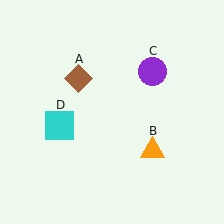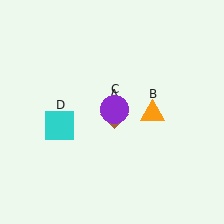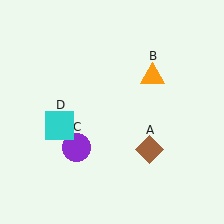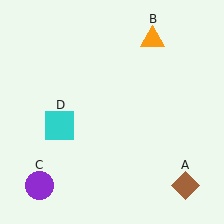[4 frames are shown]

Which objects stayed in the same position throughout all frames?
Cyan square (object D) remained stationary.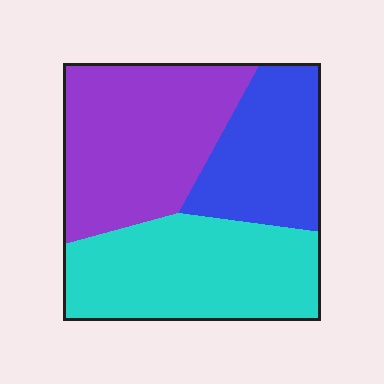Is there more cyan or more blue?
Cyan.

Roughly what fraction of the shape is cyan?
Cyan takes up about three eighths (3/8) of the shape.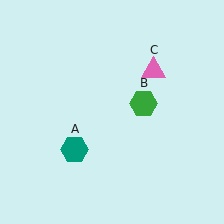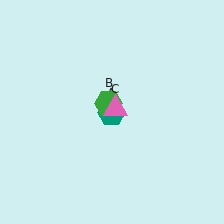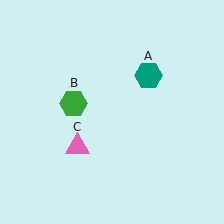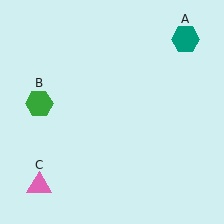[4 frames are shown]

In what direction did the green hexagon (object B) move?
The green hexagon (object B) moved left.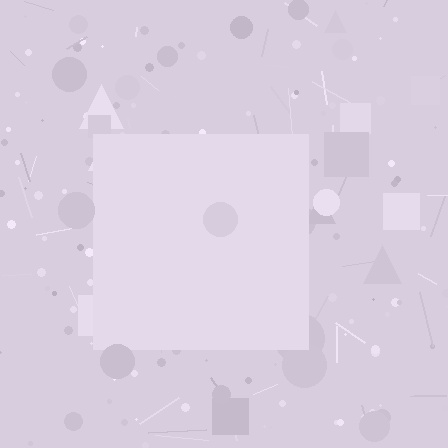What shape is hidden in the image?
A square is hidden in the image.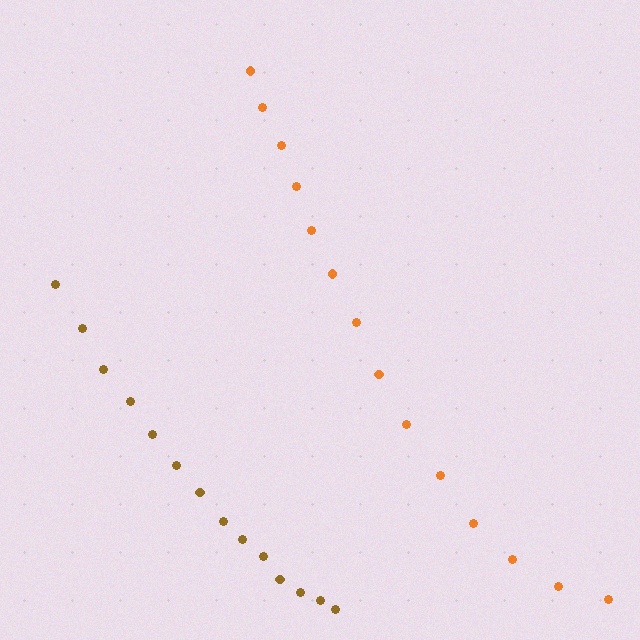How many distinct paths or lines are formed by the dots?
There are 2 distinct paths.